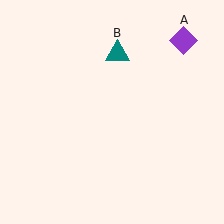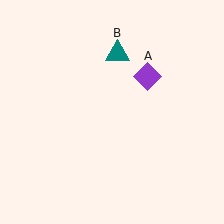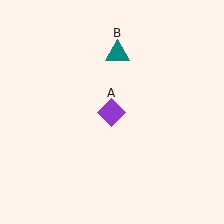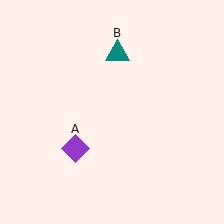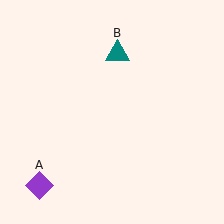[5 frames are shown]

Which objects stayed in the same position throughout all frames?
Teal triangle (object B) remained stationary.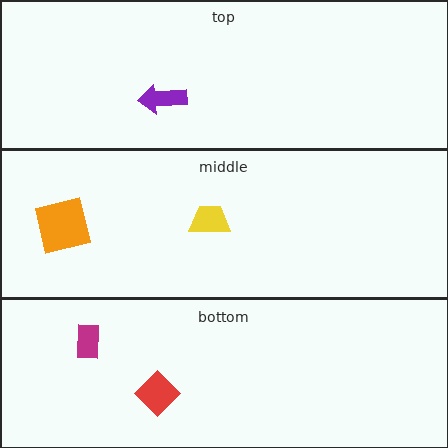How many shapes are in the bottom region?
2.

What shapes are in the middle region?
The orange square, the yellow trapezoid.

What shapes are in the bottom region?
The magenta rectangle, the red diamond.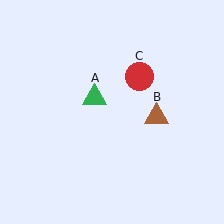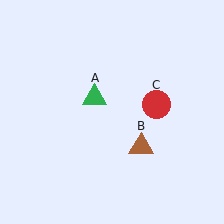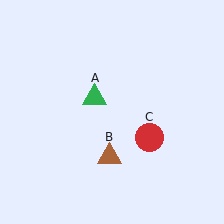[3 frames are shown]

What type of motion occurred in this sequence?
The brown triangle (object B), red circle (object C) rotated clockwise around the center of the scene.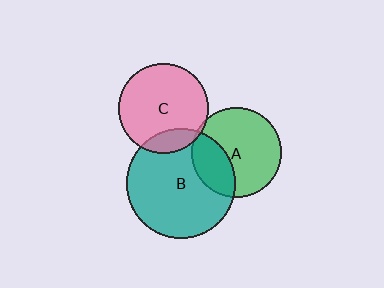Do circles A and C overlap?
Yes.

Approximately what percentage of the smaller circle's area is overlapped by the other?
Approximately 5%.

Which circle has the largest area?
Circle B (teal).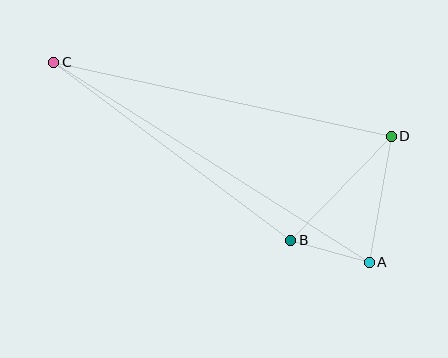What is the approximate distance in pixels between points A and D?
The distance between A and D is approximately 128 pixels.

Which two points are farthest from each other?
Points A and C are farthest from each other.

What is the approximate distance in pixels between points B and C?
The distance between B and C is approximately 296 pixels.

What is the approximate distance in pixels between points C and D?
The distance between C and D is approximately 345 pixels.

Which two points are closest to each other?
Points A and B are closest to each other.